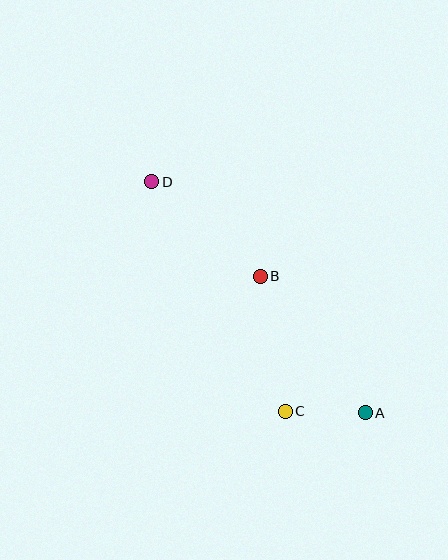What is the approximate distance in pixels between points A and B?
The distance between A and B is approximately 172 pixels.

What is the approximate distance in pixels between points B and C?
The distance between B and C is approximately 137 pixels.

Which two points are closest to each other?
Points A and C are closest to each other.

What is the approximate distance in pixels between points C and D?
The distance between C and D is approximately 265 pixels.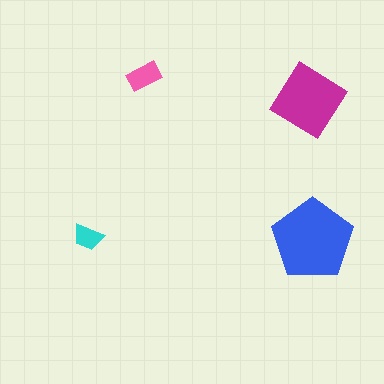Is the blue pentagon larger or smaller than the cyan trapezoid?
Larger.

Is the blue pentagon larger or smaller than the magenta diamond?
Larger.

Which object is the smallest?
The cyan trapezoid.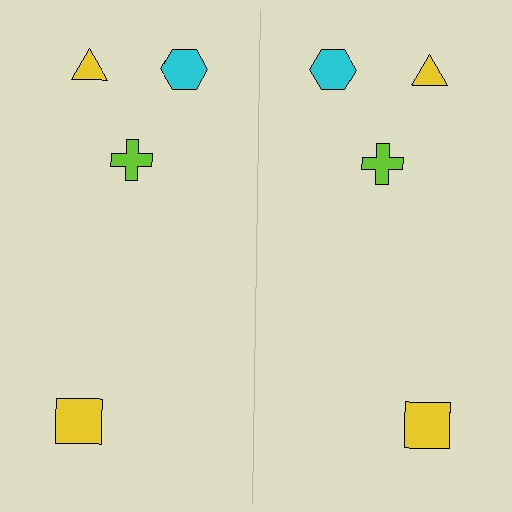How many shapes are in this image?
There are 8 shapes in this image.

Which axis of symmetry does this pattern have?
The pattern has a vertical axis of symmetry running through the center of the image.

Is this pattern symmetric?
Yes, this pattern has bilateral (reflection) symmetry.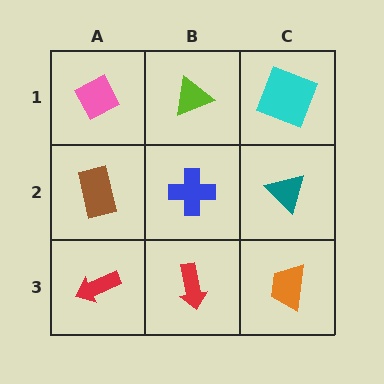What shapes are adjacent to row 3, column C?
A teal triangle (row 2, column C), a red arrow (row 3, column B).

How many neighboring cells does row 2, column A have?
3.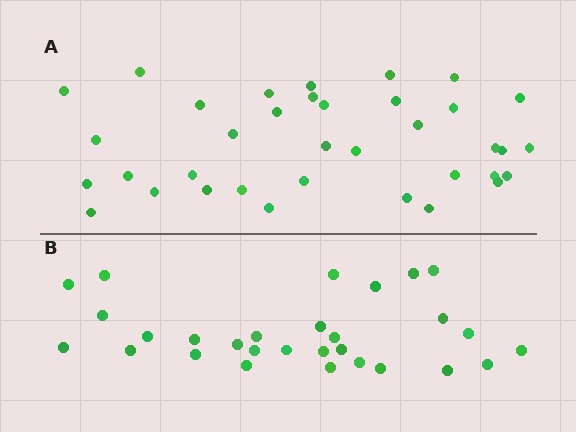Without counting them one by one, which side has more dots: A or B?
Region A (the top region) has more dots.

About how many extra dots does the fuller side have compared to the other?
Region A has roughly 8 or so more dots than region B.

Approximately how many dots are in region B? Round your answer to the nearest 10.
About 30 dots. (The exact count is 29, which rounds to 30.)